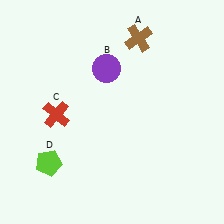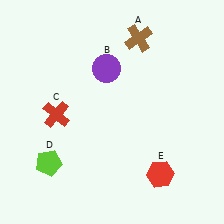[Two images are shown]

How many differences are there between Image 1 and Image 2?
There is 1 difference between the two images.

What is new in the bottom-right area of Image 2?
A red hexagon (E) was added in the bottom-right area of Image 2.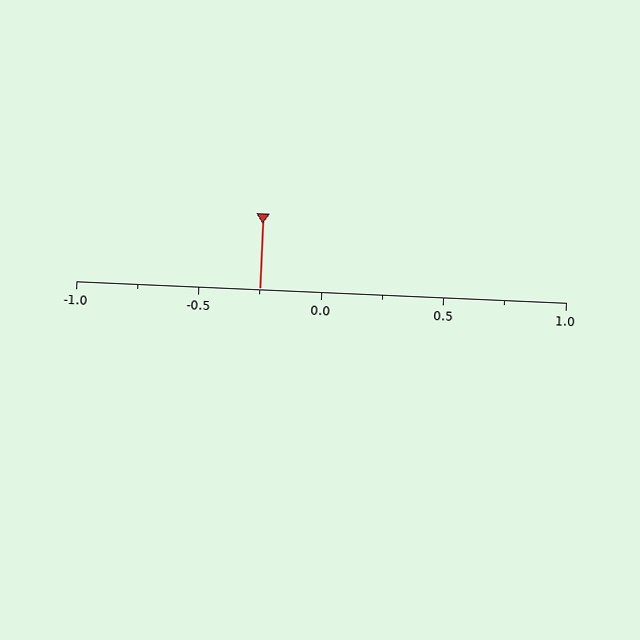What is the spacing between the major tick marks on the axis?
The major ticks are spaced 0.5 apart.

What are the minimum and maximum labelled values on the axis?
The axis runs from -1.0 to 1.0.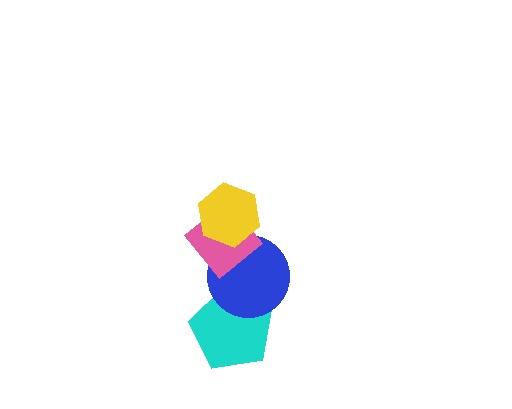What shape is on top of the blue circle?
The pink diamond is on top of the blue circle.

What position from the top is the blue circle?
The blue circle is 3rd from the top.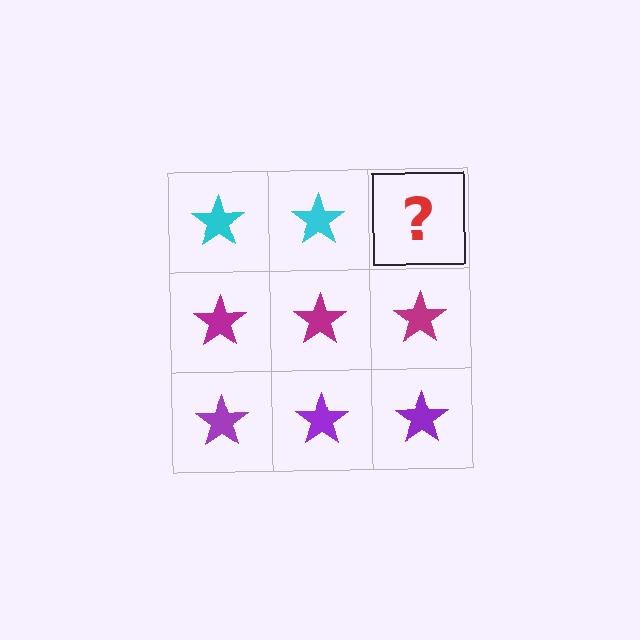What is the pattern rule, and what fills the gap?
The rule is that each row has a consistent color. The gap should be filled with a cyan star.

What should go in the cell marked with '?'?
The missing cell should contain a cyan star.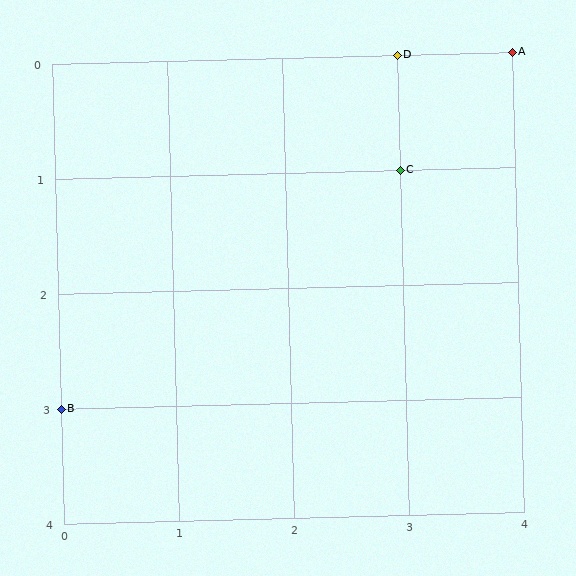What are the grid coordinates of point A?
Point A is at grid coordinates (4, 0).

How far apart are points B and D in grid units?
Points B and D are 3 columns and 3 rows apart (about 4.2 grid units diagonally).